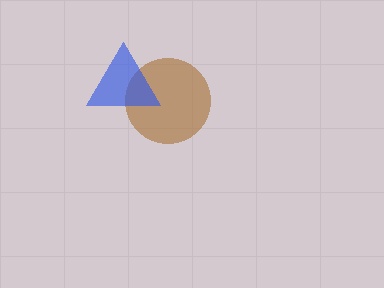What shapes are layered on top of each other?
The layered shapes are: a brown circle, a blue triangle.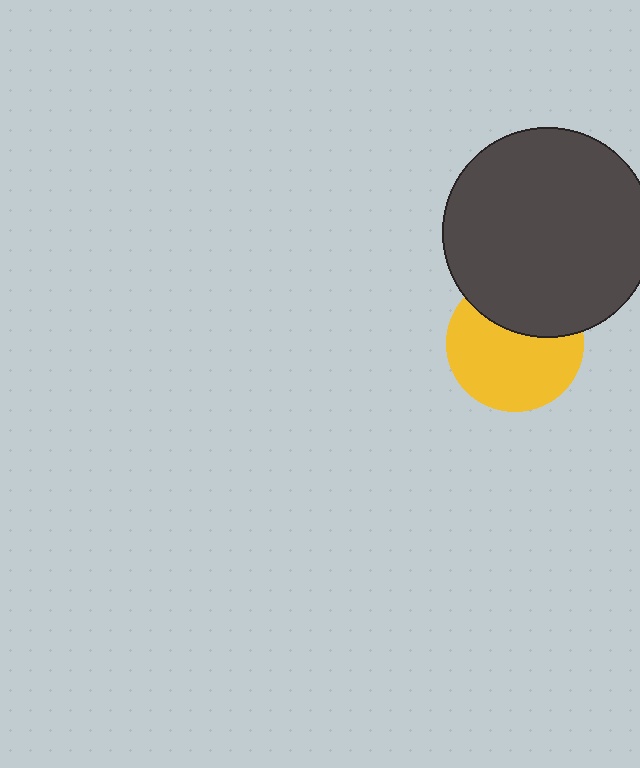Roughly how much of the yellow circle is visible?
Most of it is visible (roughly 66%).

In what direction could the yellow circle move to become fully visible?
The yellow circle could move down. That would shift it out from behind the dark gray circle entirely.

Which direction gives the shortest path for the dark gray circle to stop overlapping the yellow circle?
Moving up gives the shortest separation.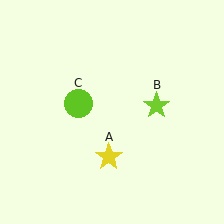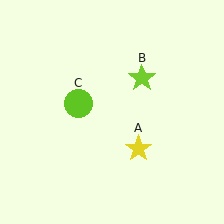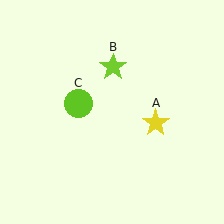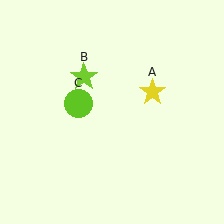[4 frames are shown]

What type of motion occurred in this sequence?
The yellow star (object A), lime star (object B) rotated counterclockwise around the center of the scene.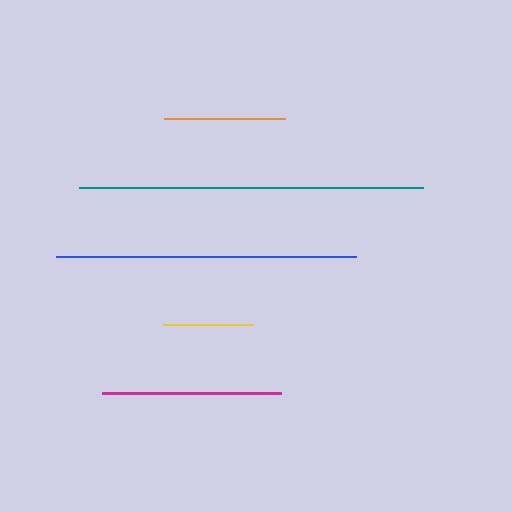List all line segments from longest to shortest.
From longest to shortest: teal, blue, magenta, orange, yellow.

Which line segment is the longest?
The teal line is the longest at approximately 344 pixels.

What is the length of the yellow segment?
The yellow segment is approximately 90 pixels long.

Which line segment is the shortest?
The yellow line is the shortest at approximately 90 pixels.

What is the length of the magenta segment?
The magenta segment is approximately 179 pixels long.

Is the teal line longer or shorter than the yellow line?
The teal line is longer than the yellow line.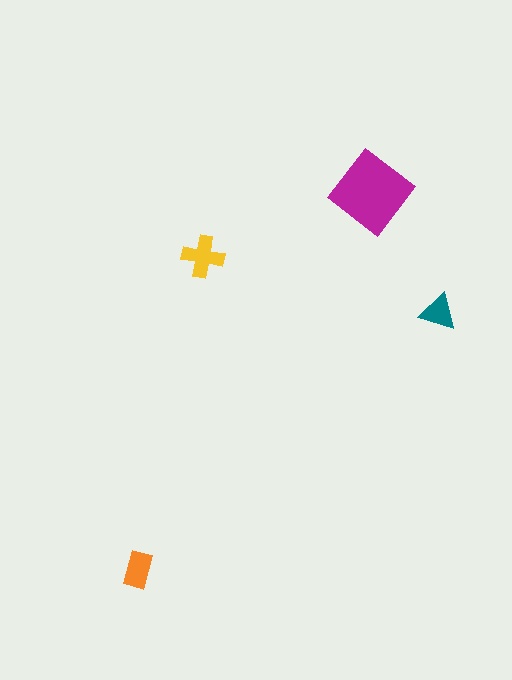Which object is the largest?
The magenta diamond.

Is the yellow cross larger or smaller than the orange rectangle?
Larger.